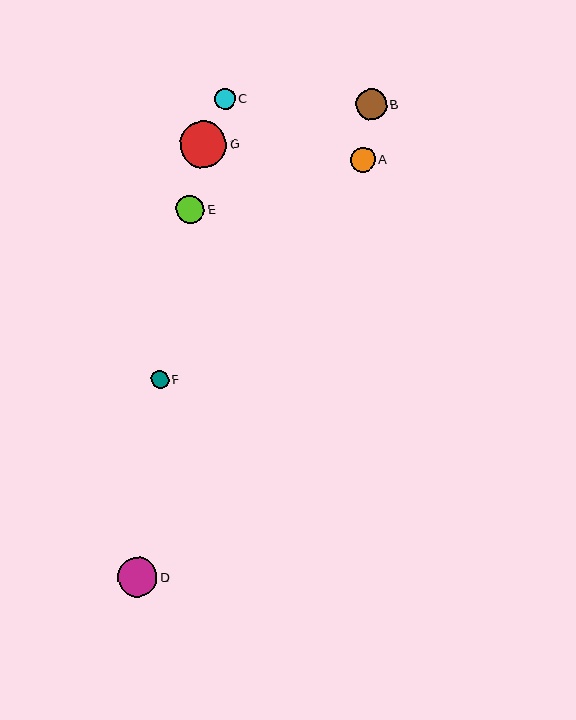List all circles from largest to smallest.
From largest to smallest: G, D, B, E, A, C, F.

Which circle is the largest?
Circle G is the largest with a size of approximately 46 pixels.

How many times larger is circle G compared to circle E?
Circle G is approximately 1.7 times the size of circle E.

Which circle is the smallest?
Circle F is the smallest with a size of approximately 18 pixels.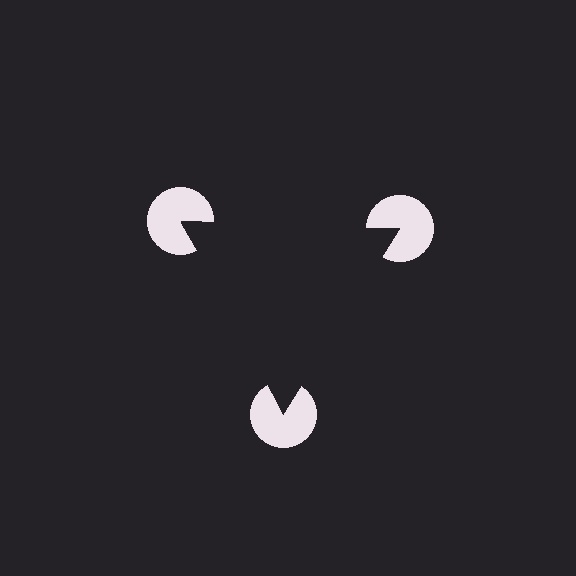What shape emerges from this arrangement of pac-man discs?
An illusory triangle — its edges are inferred from the aligned wedge cuts in the pac-man discs, not physically drawn.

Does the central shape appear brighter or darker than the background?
It typically appears slightly darker than the background, even though no actual brightness change is drawn.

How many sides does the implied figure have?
3 sides.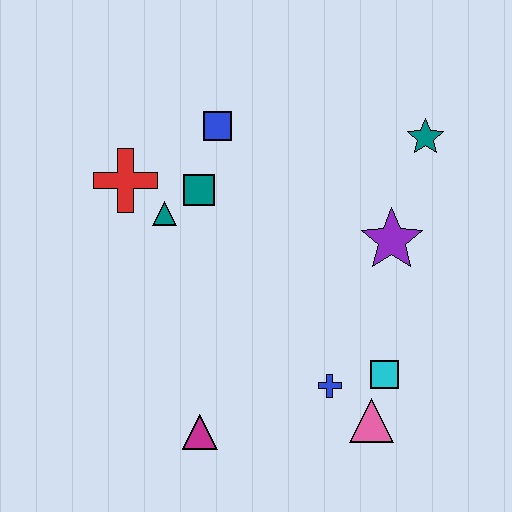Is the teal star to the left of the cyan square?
No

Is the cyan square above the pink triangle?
Yes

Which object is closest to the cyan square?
The pink triangle is closest to the cyan square.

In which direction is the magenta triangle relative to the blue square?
The magenta triangle is below the blue square.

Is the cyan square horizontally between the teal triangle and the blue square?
No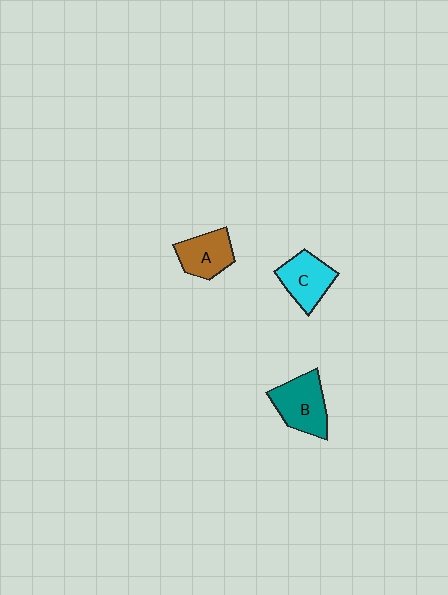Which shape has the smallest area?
Shape A (brown).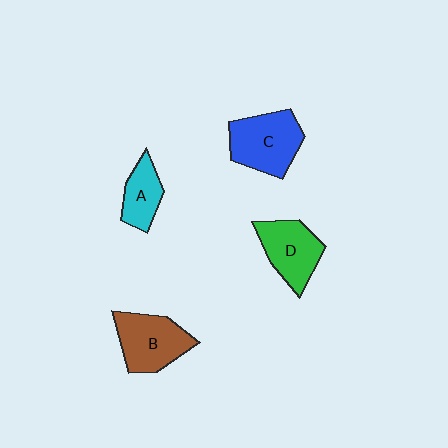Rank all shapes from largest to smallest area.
From largest to smallest: C (blue), B (brown), D (green), A (cyan).